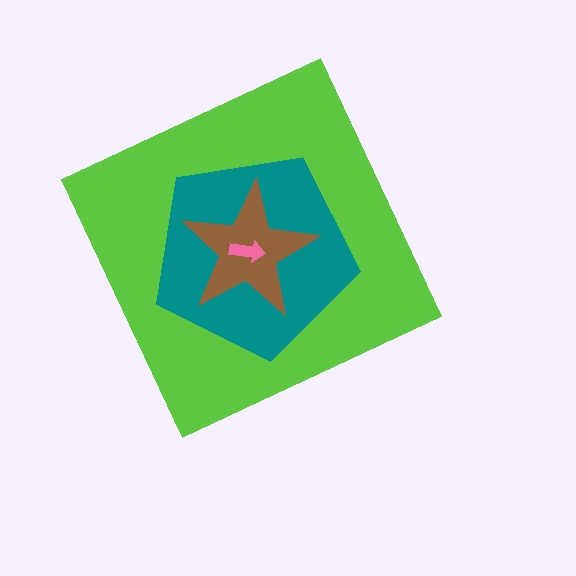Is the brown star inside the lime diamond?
Yes.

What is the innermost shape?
The pink arrow.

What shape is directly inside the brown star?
The pink arrow.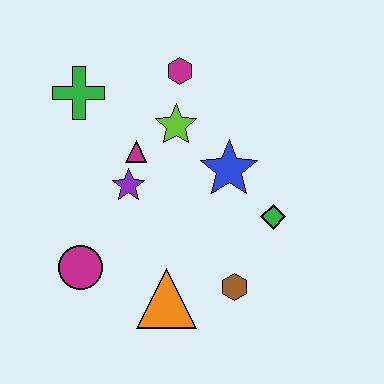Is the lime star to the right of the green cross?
Yes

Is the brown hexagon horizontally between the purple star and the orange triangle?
No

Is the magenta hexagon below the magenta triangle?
No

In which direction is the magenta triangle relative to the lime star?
The magenta triangle is to the left of the lime star.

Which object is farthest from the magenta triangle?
The brown hexagon is farthest from the magenta triangle.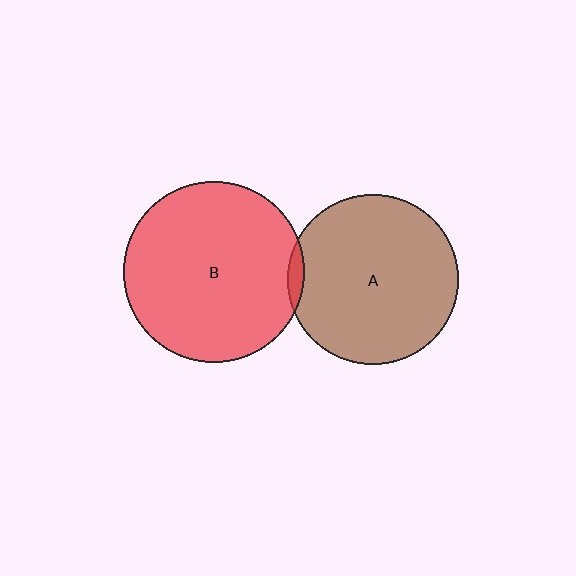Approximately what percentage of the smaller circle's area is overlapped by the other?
Approximately 5%.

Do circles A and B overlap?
Yes.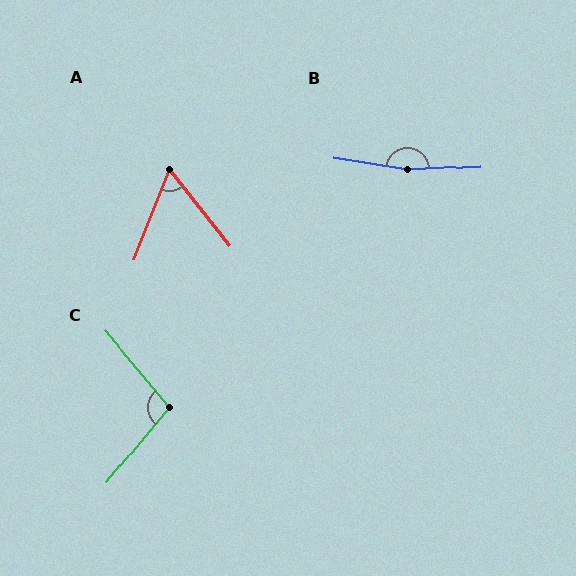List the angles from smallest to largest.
A (60°), C (100°), B (168°).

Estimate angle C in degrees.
Approximately 100 degrees.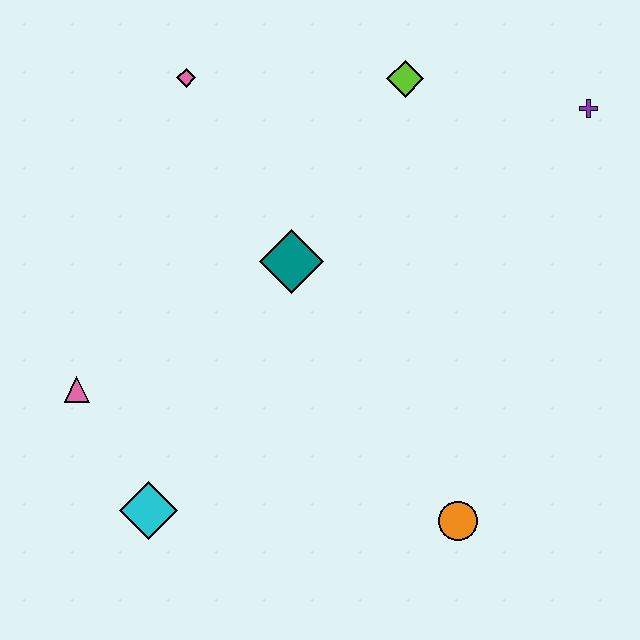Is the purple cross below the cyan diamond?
No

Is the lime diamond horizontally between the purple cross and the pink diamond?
Yes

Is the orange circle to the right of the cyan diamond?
Yes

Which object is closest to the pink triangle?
The cyan diamond is closest to the pink triangle.